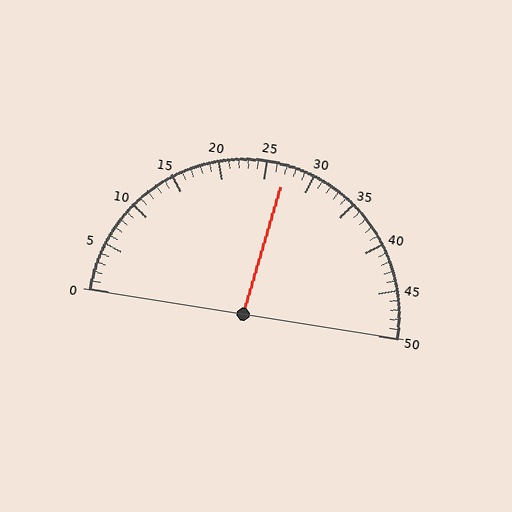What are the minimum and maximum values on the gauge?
The gauge ranges from 0 to 50.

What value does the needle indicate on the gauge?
The needle indicates approximately 27.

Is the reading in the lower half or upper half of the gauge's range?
The reading is in the upper half of the range (0 to 50).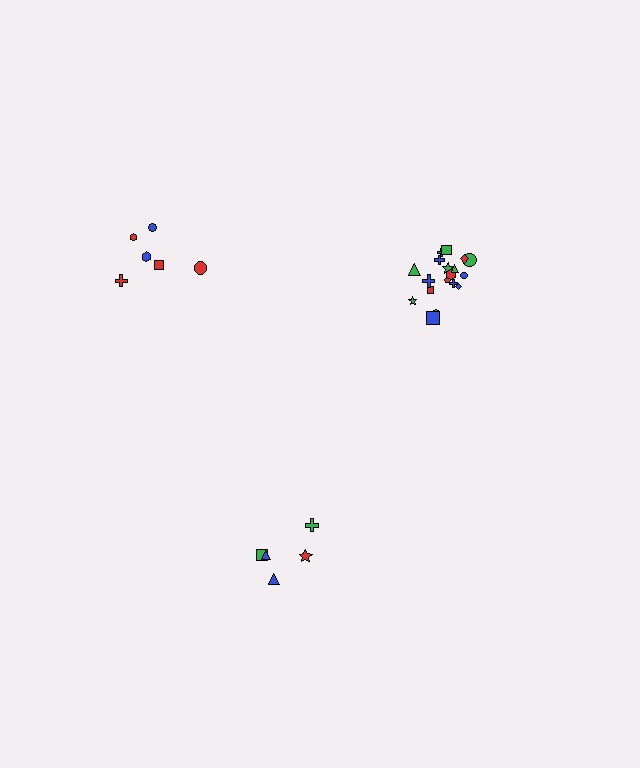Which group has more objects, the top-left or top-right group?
The top-right group.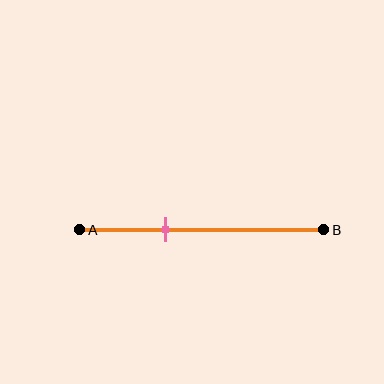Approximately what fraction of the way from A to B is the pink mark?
The pink mark is approximately 35% of the way from A to B.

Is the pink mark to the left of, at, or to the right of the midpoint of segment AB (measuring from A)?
The pink mark is to the left of the midpoint of segment AB.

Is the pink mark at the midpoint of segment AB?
No, the mark is at about 35% from A, not at the 50% midpoint.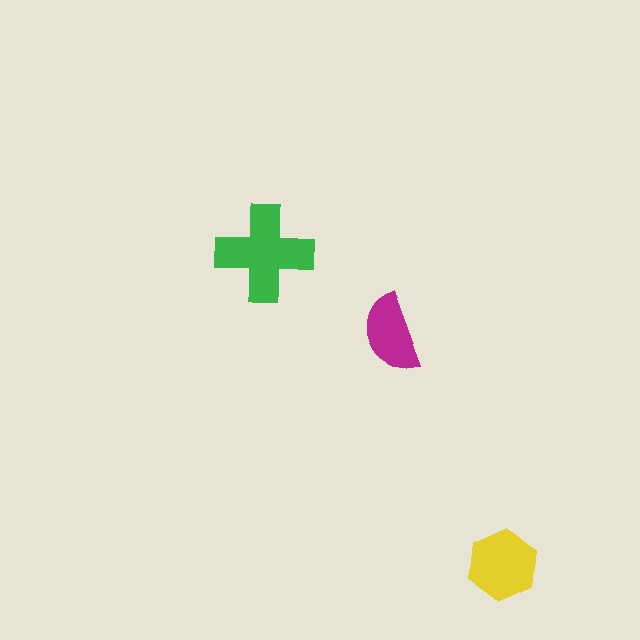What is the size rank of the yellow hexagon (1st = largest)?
2nd.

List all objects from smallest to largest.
The magenta semicircle, the yellow hexagon, the green cross.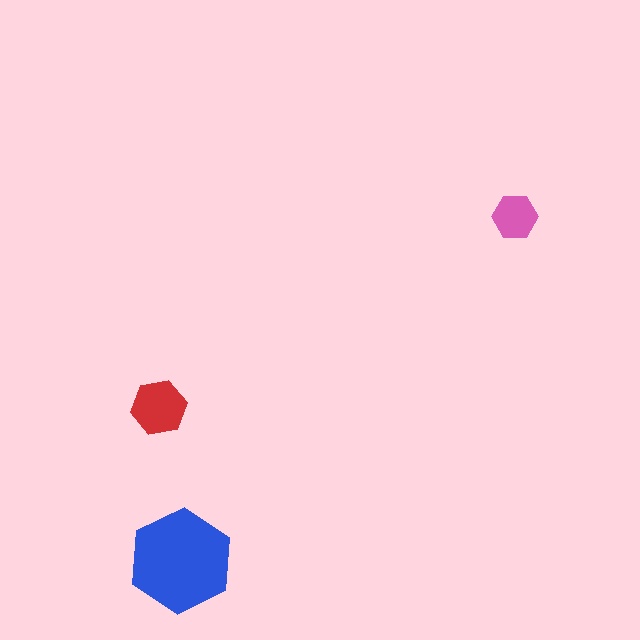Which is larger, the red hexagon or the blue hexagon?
The blue one.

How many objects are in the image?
There are 3 objects in the image.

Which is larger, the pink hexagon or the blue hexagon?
The blue one.